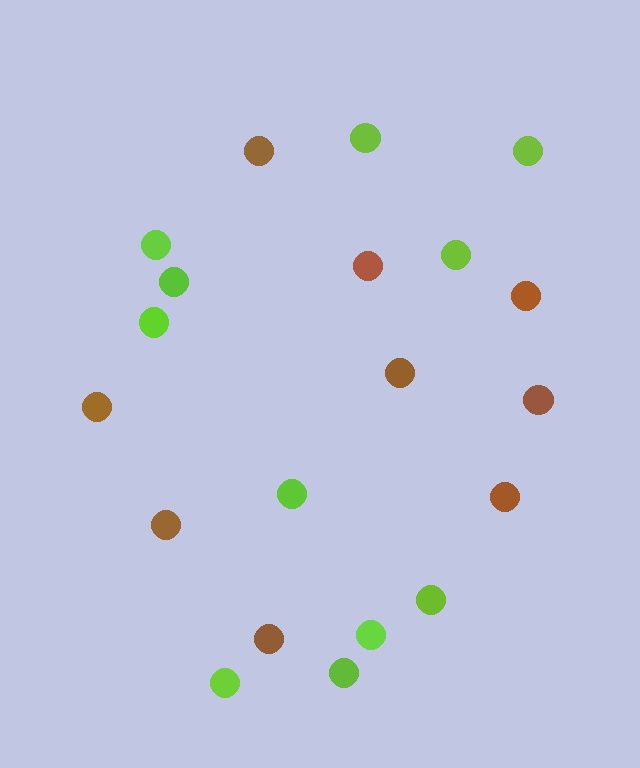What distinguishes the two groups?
There are 2 groups: one group of brown circles (9) and one group of lime circles (11).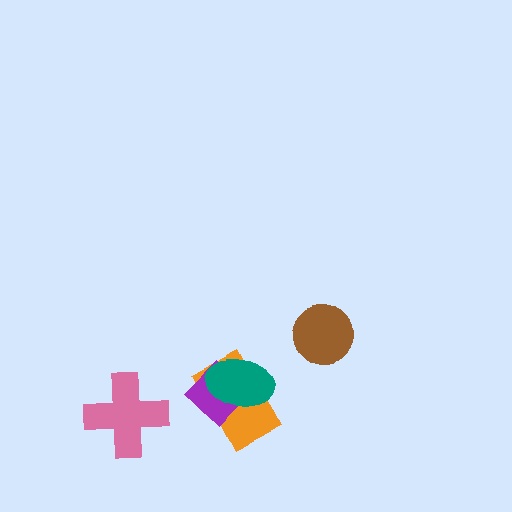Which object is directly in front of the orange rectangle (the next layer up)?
The purple diamond is directly in front of the orange rectangle.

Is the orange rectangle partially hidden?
Yes, it is partially covered by another shape.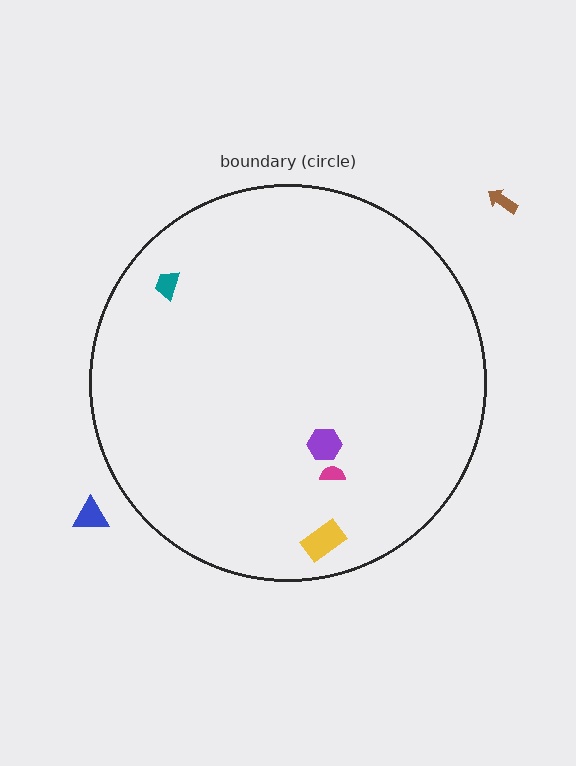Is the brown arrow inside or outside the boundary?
Outside.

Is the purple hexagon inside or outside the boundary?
Inside.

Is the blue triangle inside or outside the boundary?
Outside.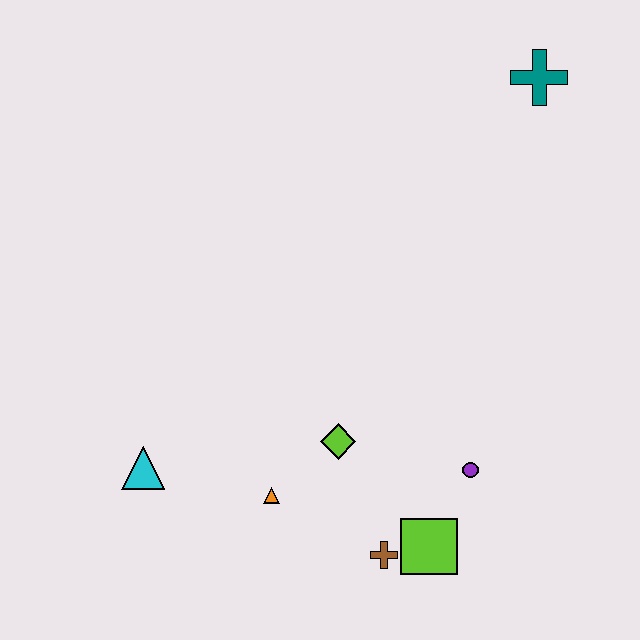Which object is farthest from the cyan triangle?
The teal cross is farthest from the cyan triangle.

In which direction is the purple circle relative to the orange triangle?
The purple circle is to the right of the orange triangle.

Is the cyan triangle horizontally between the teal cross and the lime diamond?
No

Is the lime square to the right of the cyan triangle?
Yes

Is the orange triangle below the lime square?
No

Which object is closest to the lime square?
The brown cross is closest to the lime square.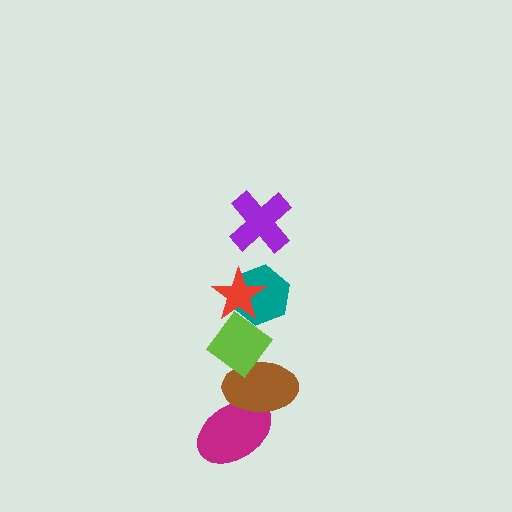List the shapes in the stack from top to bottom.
From top to bottom: the purple cross, the red star, the teal hexagon, the lime diamond, the brown ellipse, the magenta ellipse.